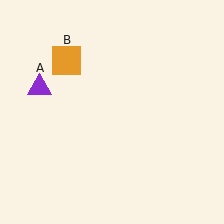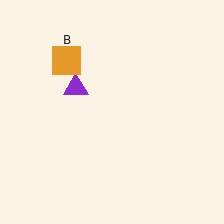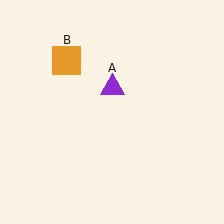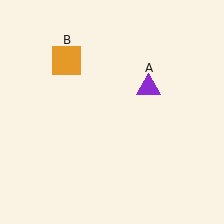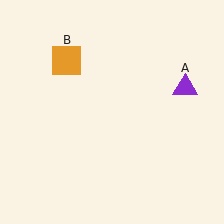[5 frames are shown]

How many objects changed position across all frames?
1 object changed position: purple triangle (object A).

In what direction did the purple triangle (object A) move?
The purple triangle (object A) moved right.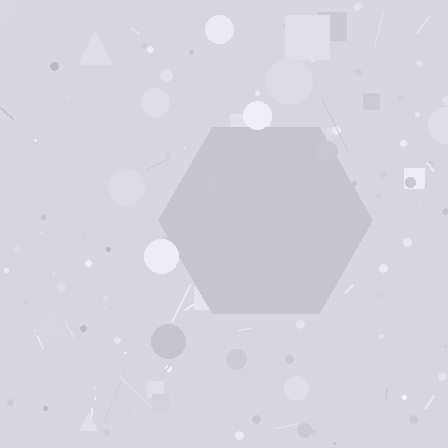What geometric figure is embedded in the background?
A hexagon is embedded in the background.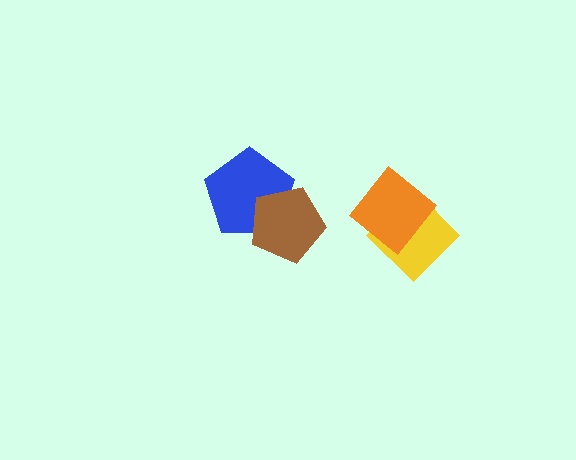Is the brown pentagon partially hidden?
No, no other shape covers it.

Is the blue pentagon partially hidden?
Yes, it is partially covered by another shape.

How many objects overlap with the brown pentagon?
1 object overlaps with the brown pentagon.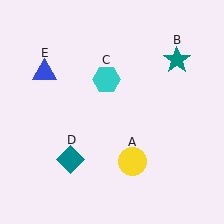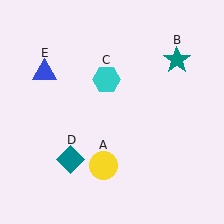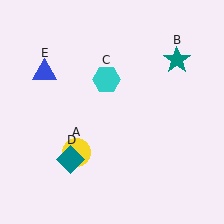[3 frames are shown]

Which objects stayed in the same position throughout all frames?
Teal star (object B) and cyan hexagon (object C) and teal diamond (object D) and blue triangle (object E) remained stationary.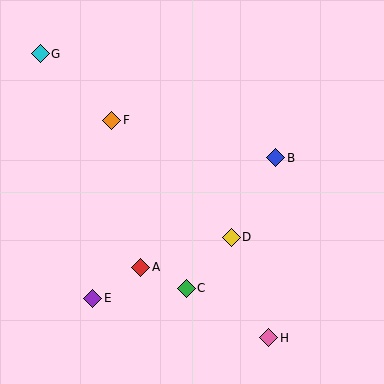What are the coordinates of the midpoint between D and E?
The midpoint between D and E is at (162, 268).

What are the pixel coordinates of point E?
Point E is at (93, 298).